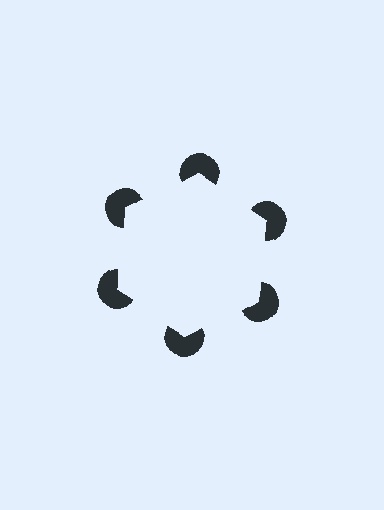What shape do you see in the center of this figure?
An illusory hexagon — its edges are inferred from the aligned wedge cuts in the pac-man discs, not physically drawn.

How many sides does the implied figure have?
6 sides.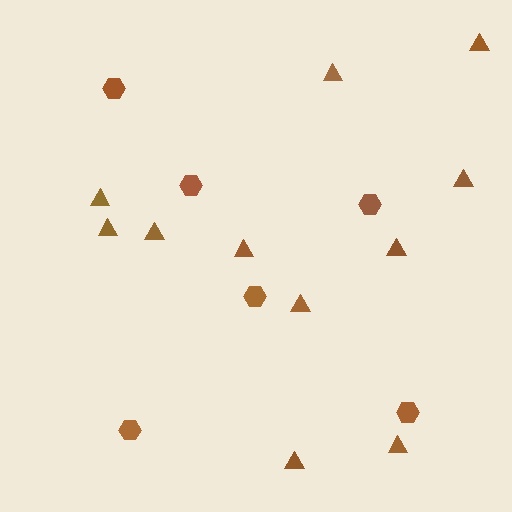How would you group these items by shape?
There are 2 groups: one group of hexagons (6) and one group of triangles (11).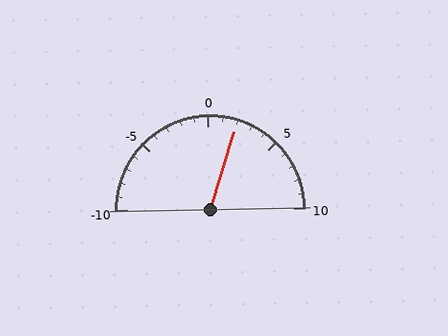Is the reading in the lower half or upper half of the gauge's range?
The reading is in the upper half of the range (-10 to 10).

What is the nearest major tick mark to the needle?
The nearest major tick mark is 0.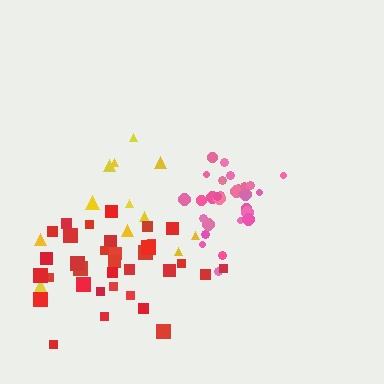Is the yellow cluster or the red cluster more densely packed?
Red.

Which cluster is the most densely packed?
Pink.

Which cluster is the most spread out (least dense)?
Yellow.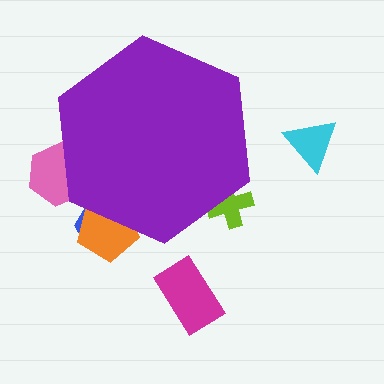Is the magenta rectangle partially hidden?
No, the magenta rectangle is fully visible.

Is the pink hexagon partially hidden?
Yes, the pink hexagon is partially hidden behind the purple hexagon.